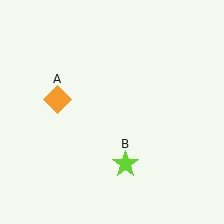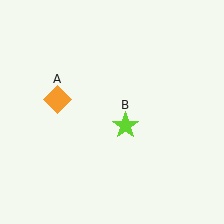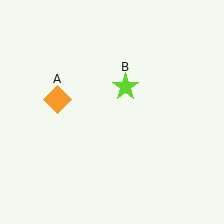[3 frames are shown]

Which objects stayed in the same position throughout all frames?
Orange diamond (object A) remained stationary.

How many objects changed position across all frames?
1 object changed position: lime star (object B).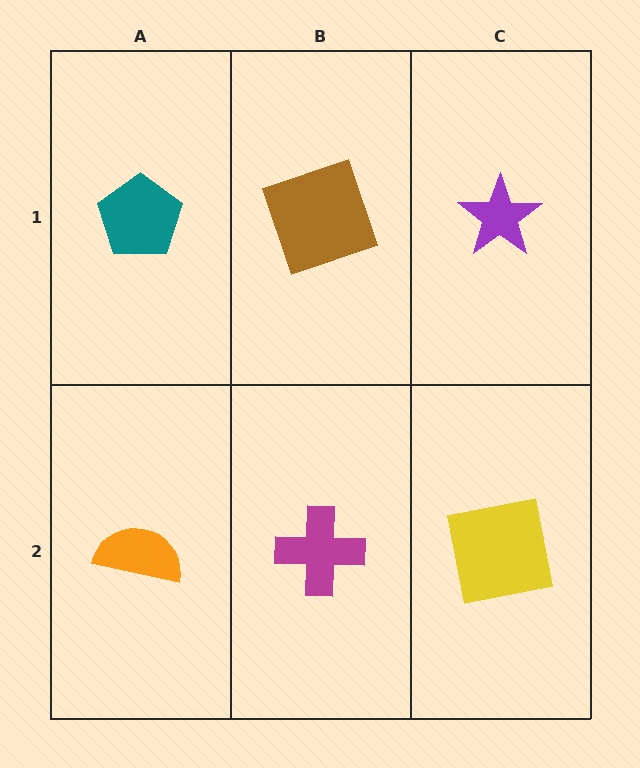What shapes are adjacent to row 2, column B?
A brown square (row 1, column B), an orange semicircle (row 2, column A), a yellow square (row 2, column C).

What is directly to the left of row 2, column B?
An orange semicircle.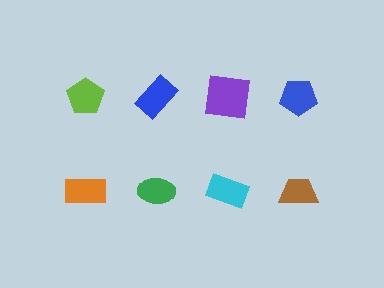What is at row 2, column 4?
A brown trapezoid.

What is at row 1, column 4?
A blue pentagon.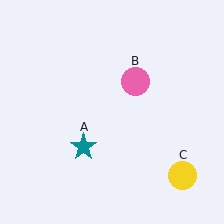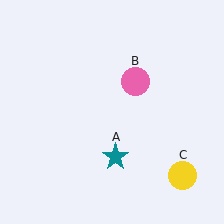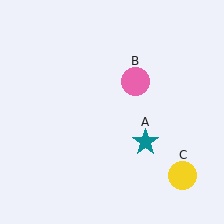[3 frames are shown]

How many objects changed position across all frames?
1 object changed position: teal star (object A).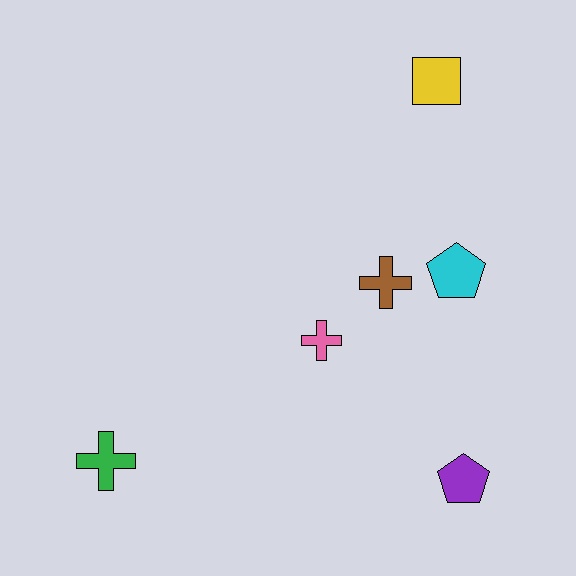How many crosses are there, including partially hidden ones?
There are 3 crosses.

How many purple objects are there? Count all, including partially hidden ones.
There is 1 purple object.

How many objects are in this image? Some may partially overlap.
There are 6 objects.